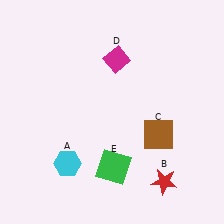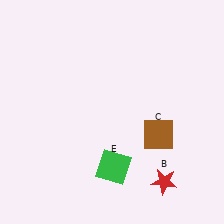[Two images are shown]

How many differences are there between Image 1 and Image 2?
There are 2 differences between the two images.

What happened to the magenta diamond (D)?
The magenta diamond (D) was removed in Image 2. It was in the top-right area of Image 1.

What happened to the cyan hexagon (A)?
The cyan hexagon (A) was removed in Image 2. It was in the bottom-left area of Image 1.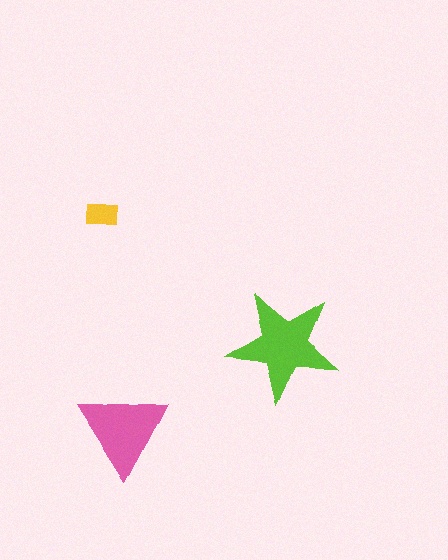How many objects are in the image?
There are 3 objects in the image.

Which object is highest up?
The yellow rectangle is topmost.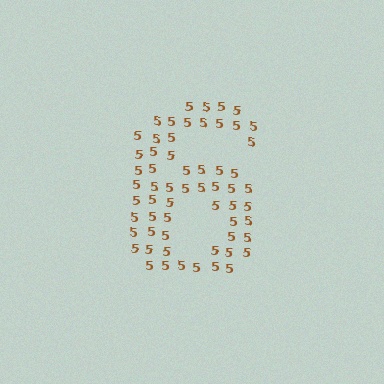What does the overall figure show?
The overall figure shows the digit 6.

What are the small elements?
The small elements are digit 5's.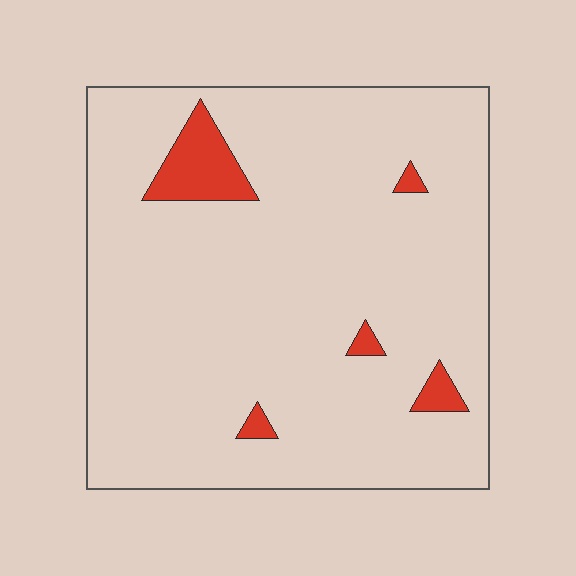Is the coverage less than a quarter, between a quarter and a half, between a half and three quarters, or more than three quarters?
Less than a quarter.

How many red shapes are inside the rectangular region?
5.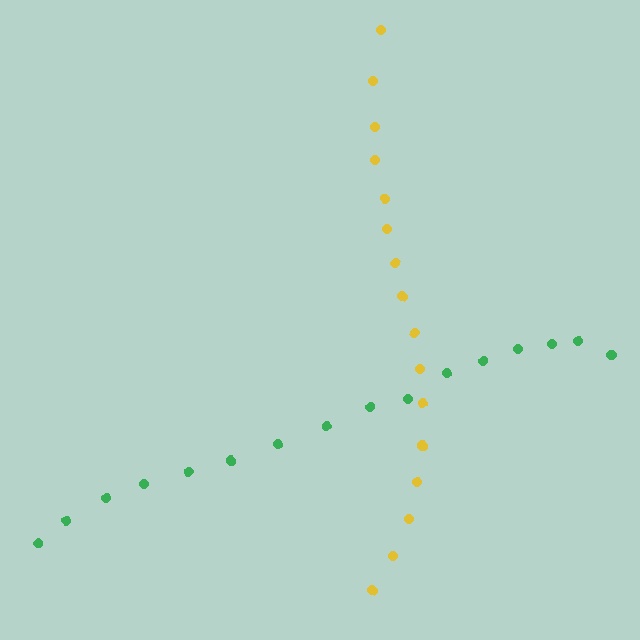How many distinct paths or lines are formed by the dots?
There are 2 distinct paths.